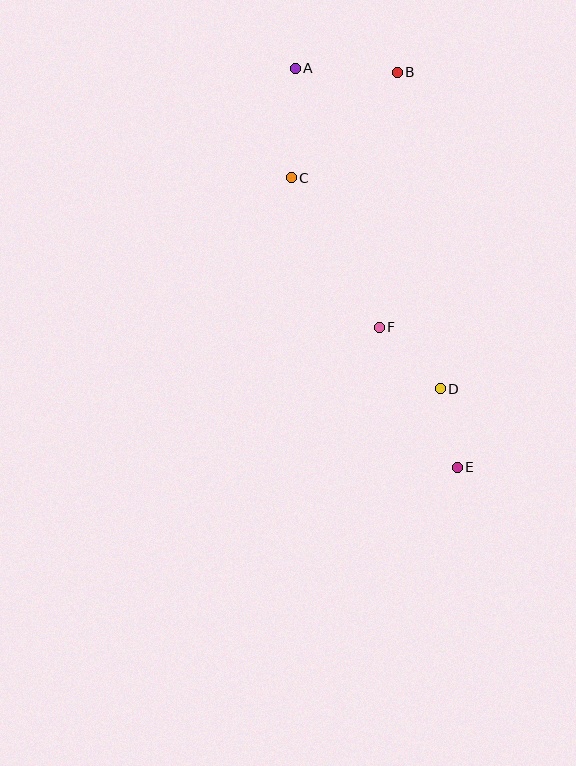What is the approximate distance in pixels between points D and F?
The distance between D and F is approximately 87 pixels.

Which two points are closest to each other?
Points D and E are closest to each other.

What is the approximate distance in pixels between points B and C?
The distance between B and C is approximately 149 pixels.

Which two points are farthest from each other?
Points A and E are farthest from each other.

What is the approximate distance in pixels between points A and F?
The distance between A and F is approximately 272 pixels.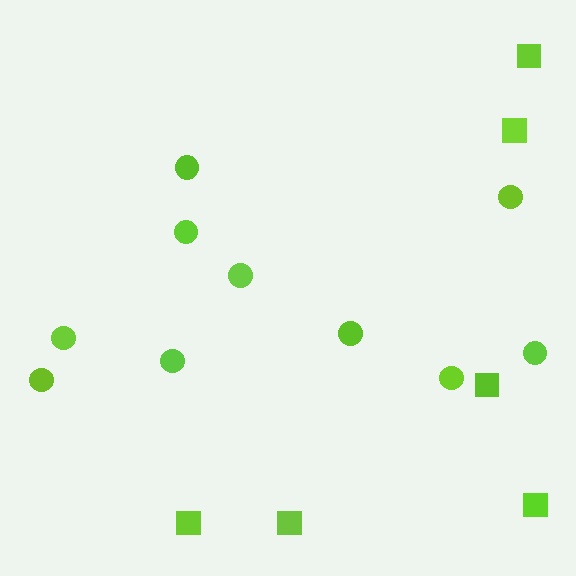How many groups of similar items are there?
There are 2 groups: one group of circles (10) and one group of squares (6).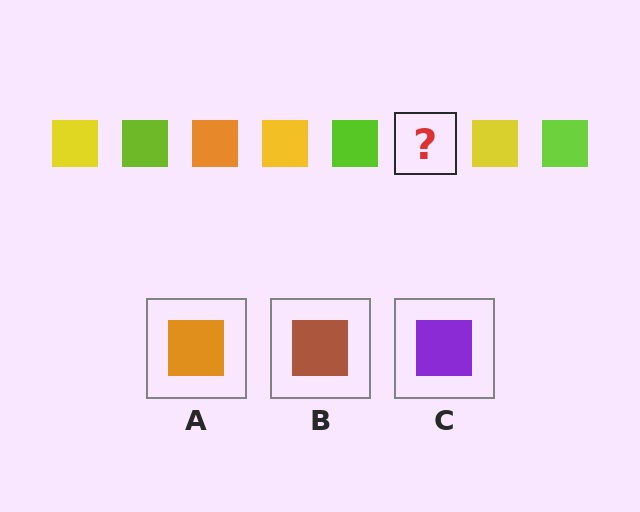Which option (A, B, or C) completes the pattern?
A.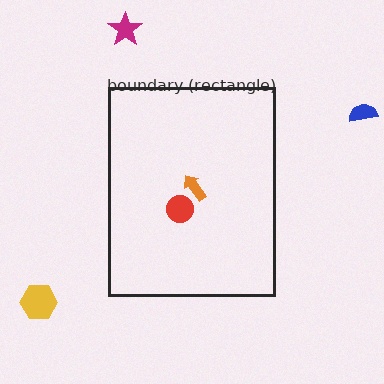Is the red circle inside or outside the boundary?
Inside.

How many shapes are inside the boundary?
2 inside, 3 outside.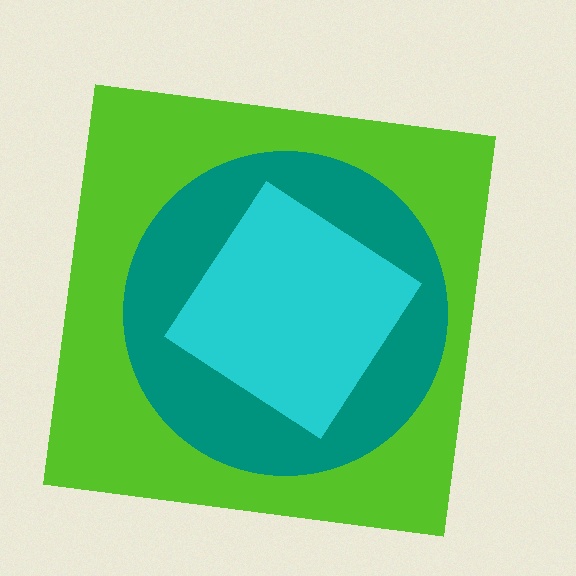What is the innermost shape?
The cyan diamond.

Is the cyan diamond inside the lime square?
Yes.